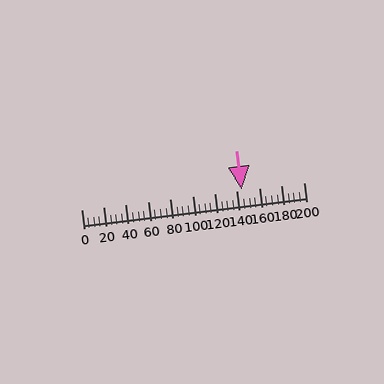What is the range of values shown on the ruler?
The ruler shows values from 0 to 200.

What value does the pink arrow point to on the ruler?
The pink arrow points to approximately 144.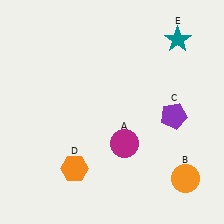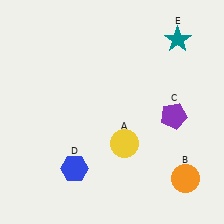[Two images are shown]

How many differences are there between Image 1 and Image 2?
There are 2 differences between the two images.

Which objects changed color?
A changed from magenta to yellow. D changed from orange to blue.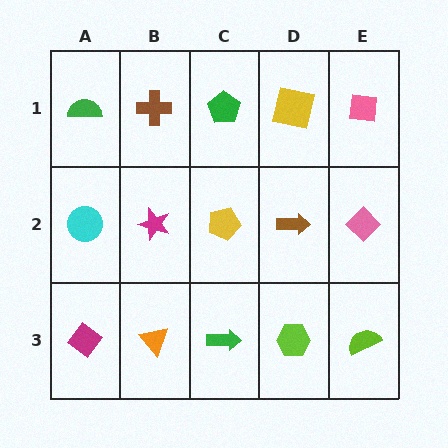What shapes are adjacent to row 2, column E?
A pink square (row 1, column E), a lime semicircle (row 3, column E), a brown arrow (row 2, column D).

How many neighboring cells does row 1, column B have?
3.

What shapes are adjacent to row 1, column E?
A pink diamond (row 2, column E), a yellow square (row 1, column D).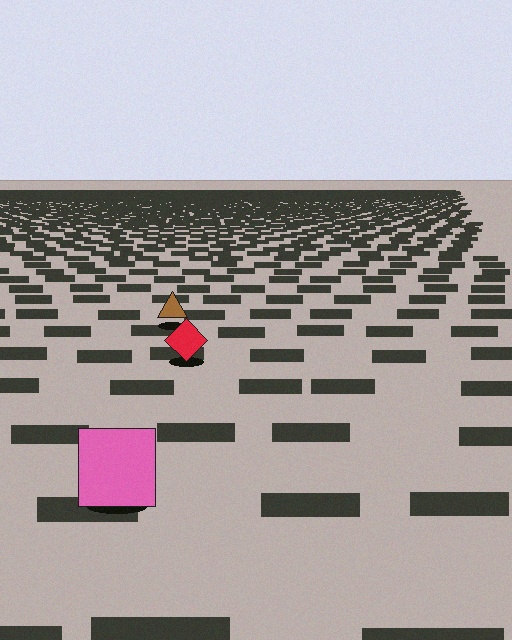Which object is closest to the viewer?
The pink square is closest. The texture marks near it are larger and more spread out.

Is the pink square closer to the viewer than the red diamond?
Yes. The pink square is closer — you can tell from the texture gradient: the ground texture is coarser near it.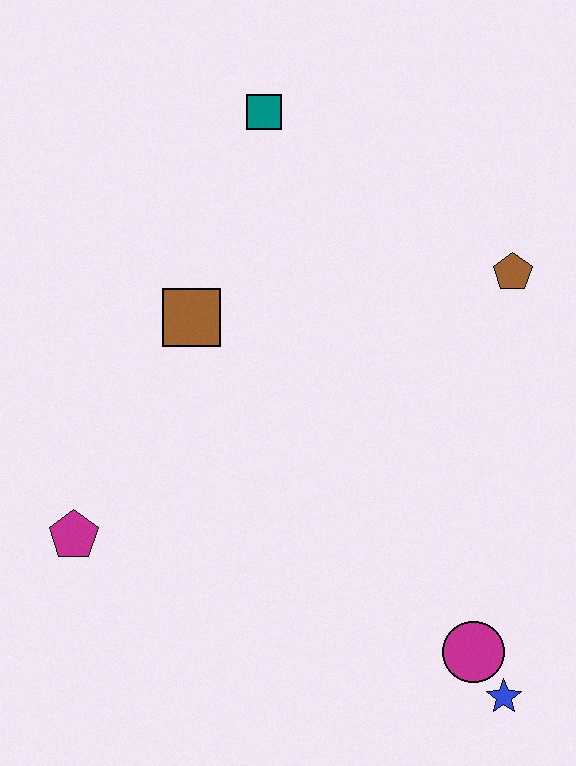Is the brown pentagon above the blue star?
Yes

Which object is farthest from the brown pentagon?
The magenta pentagon is farthest from the brown pentagon.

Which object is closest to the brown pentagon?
The teal square is closest to the brown pentagon.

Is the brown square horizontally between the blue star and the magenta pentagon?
Yes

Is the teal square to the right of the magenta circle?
No